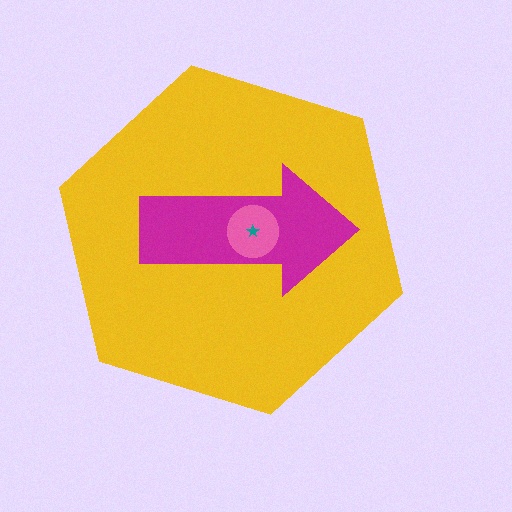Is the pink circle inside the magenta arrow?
Yes.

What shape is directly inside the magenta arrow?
The pink circle.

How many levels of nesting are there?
4.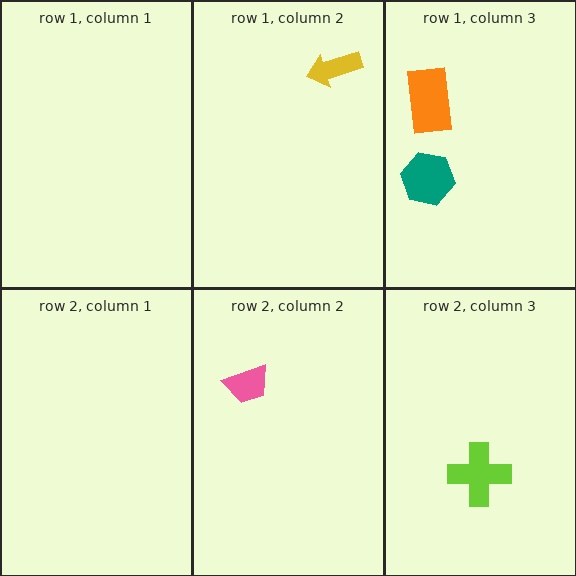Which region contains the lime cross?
The row 2, column 3 region.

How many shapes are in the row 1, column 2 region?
1.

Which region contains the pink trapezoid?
The row 2, column 2 region.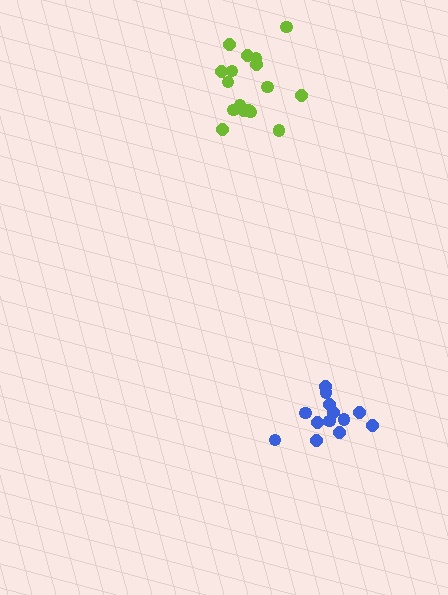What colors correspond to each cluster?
The clusters are colored: lime, blue.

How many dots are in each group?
Group 1: 17 dots, Group 2: 13 dots (30 total).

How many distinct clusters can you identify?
There are 2 distinct clusters.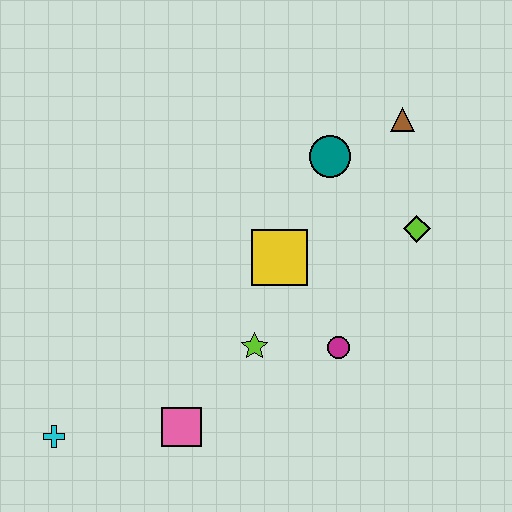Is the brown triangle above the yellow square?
Yes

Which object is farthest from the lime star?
The brown triangle is farthest from the lime star.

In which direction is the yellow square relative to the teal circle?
The yellow square is below the teal circle.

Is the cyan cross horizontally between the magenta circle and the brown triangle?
No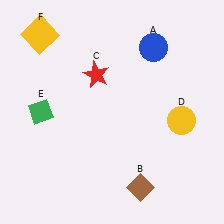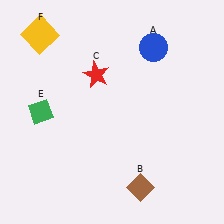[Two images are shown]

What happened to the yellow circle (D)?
The yellow circle (D) was removed in Image 2. It was in the bottom-right area of Image 1.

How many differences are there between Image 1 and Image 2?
There is 1 difference between the two images.